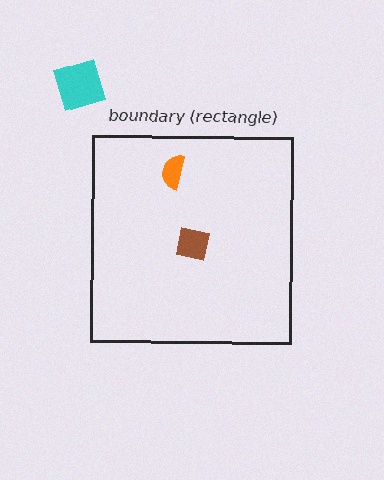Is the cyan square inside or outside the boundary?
Outside.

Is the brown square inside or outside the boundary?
Inside.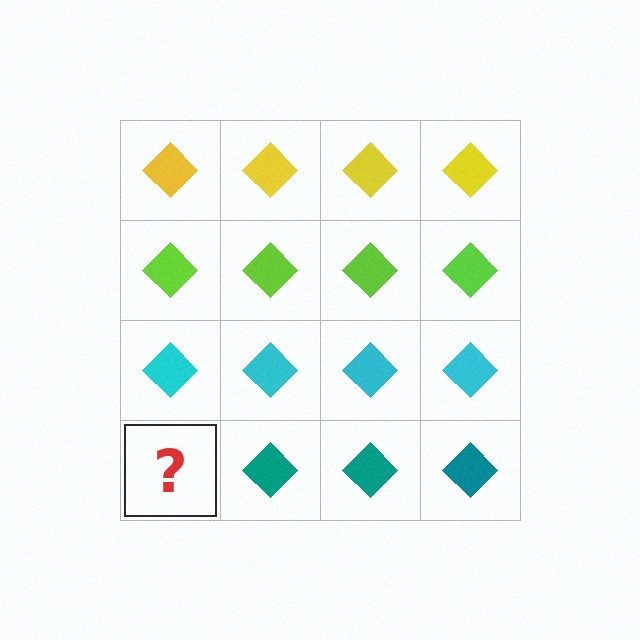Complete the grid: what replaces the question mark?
The question mark should be replaced with a teal diamond.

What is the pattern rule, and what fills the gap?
The rule is that each row has a consistent color. The gap should be filled with a teal diamond.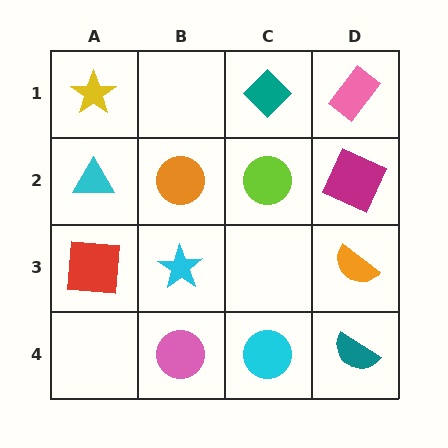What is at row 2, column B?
An orange circle.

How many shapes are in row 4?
3 shapes.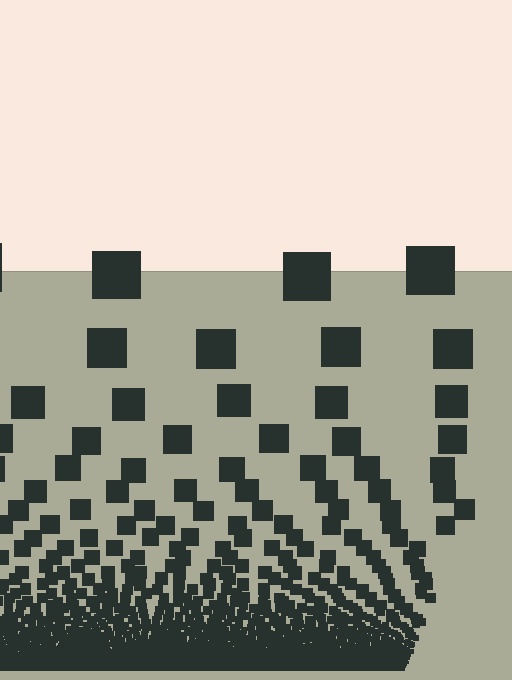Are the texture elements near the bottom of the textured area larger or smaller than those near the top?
Smaller. The gradient is inverted — elements near the bottom are smaller and denser.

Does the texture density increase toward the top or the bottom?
Density increases toward the bottom.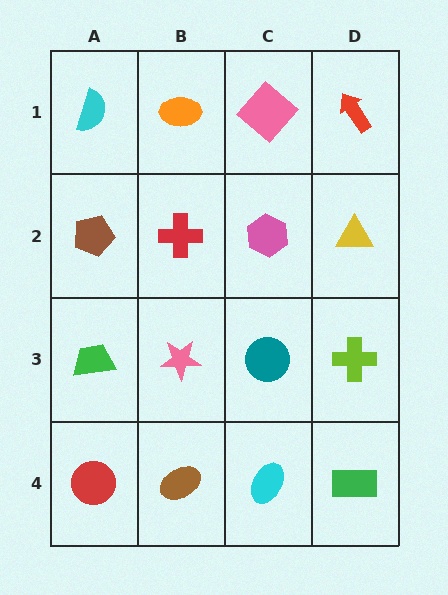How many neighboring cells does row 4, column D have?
2.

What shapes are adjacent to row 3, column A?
A brown pentagon (row 2, column A), a red circle (row 4, column A), a pink star (row 3, column B).